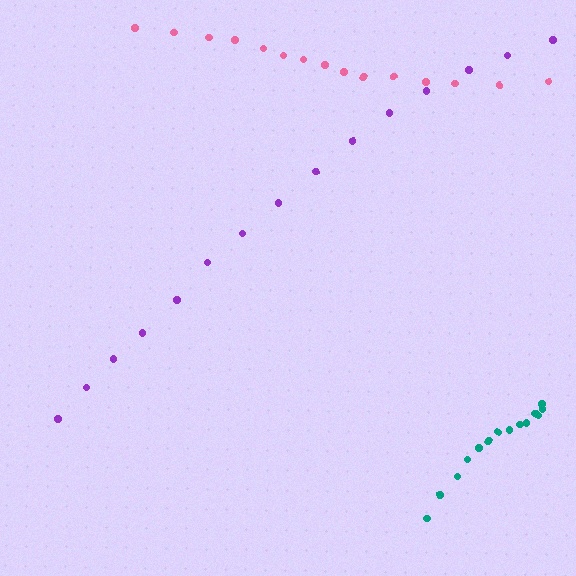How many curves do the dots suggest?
There are 3 distinct paths.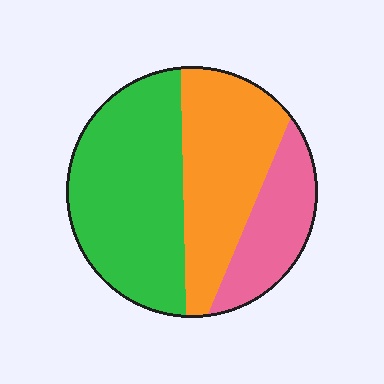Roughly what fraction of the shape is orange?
Orange covers 34% of the shape.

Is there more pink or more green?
Green.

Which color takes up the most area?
Green, at roughly 45%.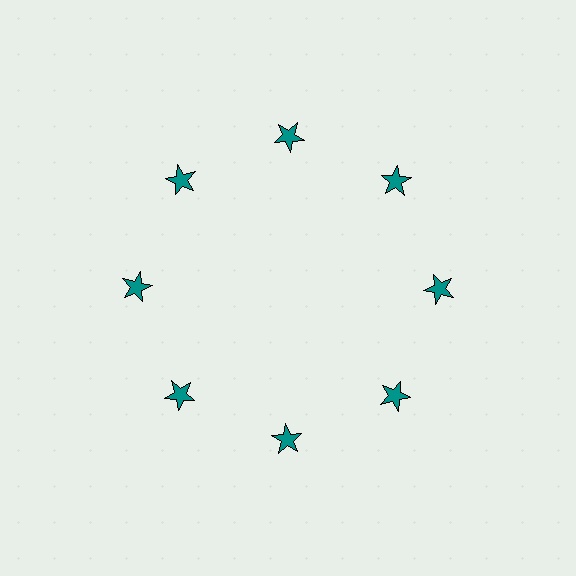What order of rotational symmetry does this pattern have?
This pattern has 8-fold rotational symmetry.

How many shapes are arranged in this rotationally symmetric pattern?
There are 8 shapes, arranged in 8 groups of 1.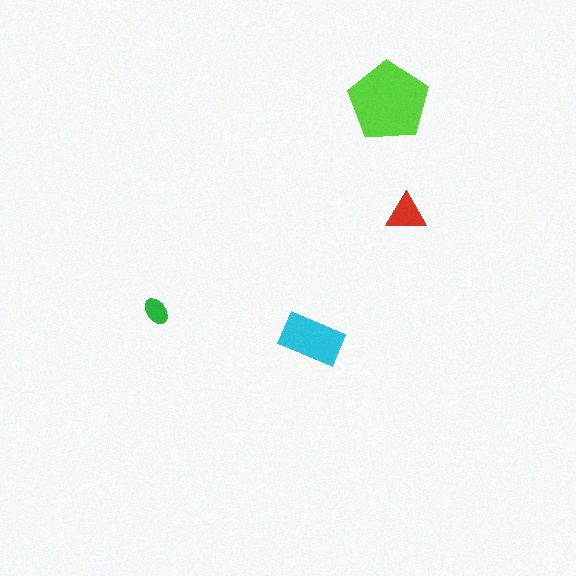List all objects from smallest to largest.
The green ellipse, the red triangle, the cyan rectangle, the lime pentagon.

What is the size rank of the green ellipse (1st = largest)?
4th.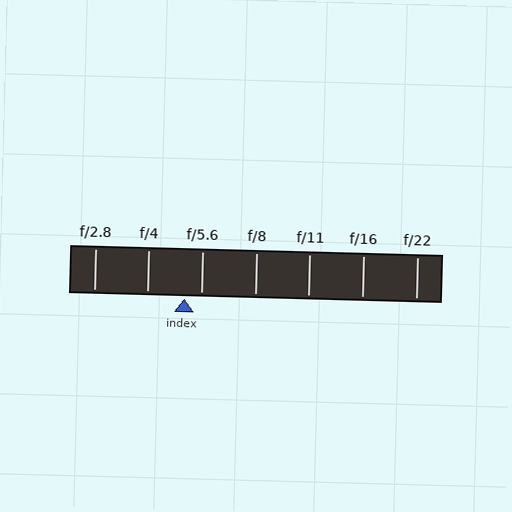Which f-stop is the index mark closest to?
The index mark is closest to f/5.6.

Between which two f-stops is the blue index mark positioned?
The index mark is between f/4 and f/5.6.